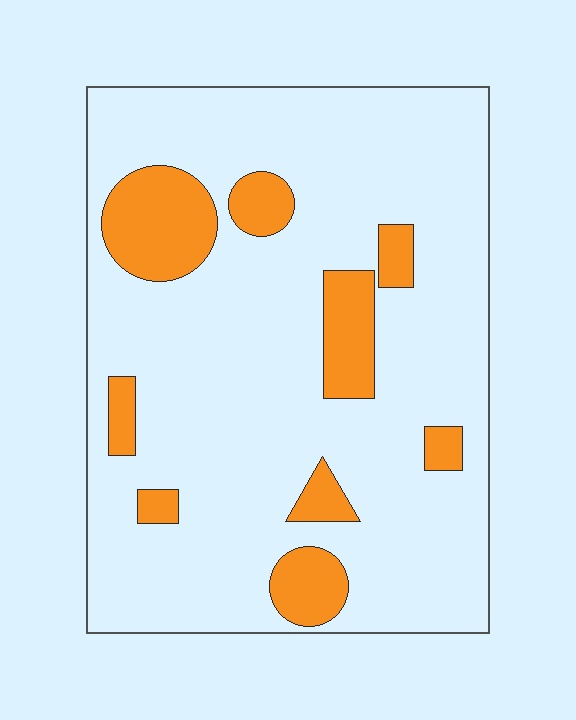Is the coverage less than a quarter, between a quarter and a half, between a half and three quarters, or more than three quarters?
Less than a quarter.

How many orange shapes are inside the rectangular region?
9.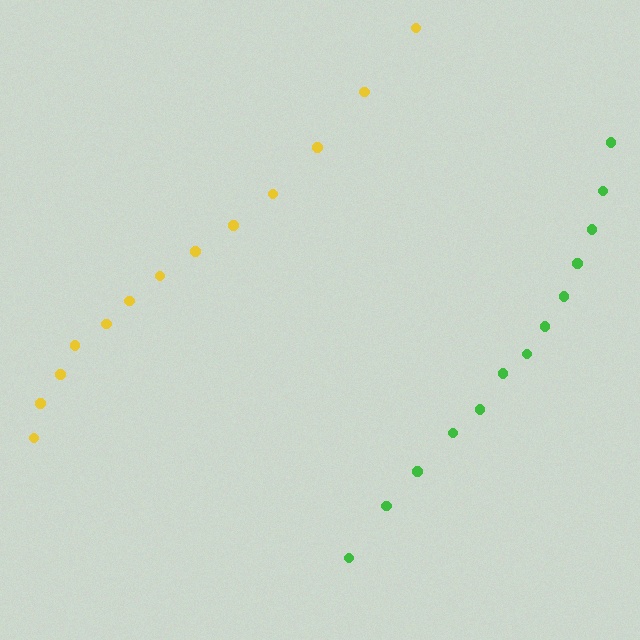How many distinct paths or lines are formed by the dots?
There are 2 distinct paths.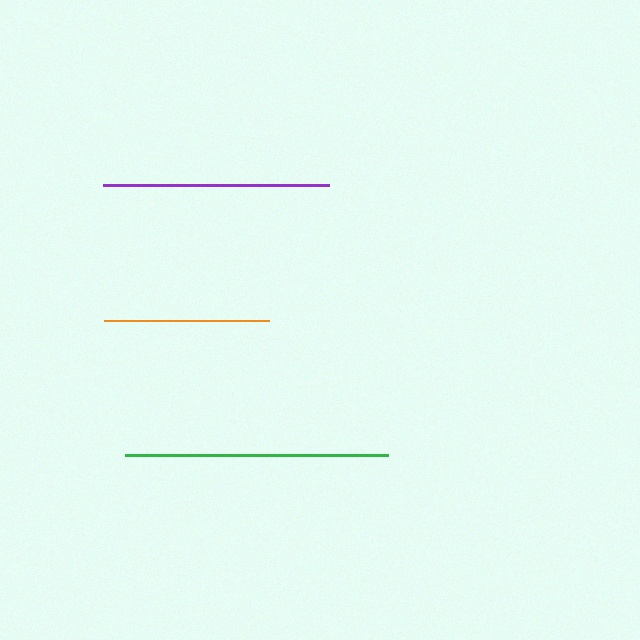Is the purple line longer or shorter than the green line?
The green line is longer than the purple line.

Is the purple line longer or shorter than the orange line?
The purple line is longer than the orange line.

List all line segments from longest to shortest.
From longest to shortest: green, purple, orange.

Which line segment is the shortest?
The orange line is the shortest at approximately 165 pixels.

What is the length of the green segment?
The green segment is approximately 263 pixels long.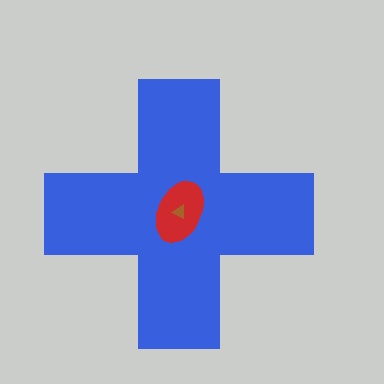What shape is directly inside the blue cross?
The red ellipse.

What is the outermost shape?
The blue cross.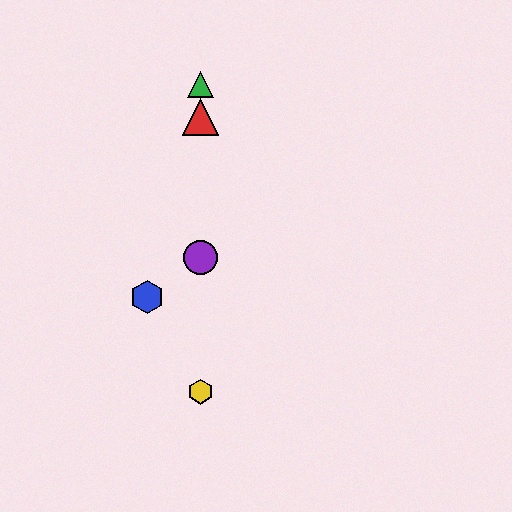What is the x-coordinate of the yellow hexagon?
The yellow hexagon is at x≈201.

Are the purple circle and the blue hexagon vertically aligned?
No, the purple circle is at x≈201 and the blue hexagon is at x≈147.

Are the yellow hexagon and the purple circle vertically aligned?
Yes, both are at x≈201.